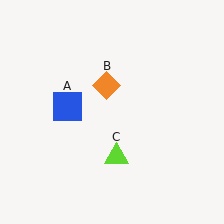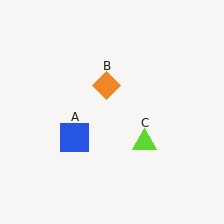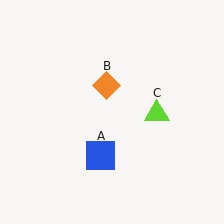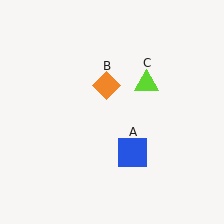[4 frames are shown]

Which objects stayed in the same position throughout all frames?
Orange diamond (object B) remained stationary.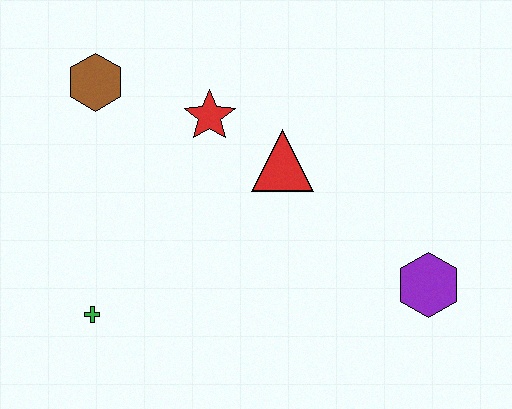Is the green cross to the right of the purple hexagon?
No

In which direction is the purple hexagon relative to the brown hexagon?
The purple hexagon is to the right of the brown hexagon.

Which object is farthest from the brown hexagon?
The purple hexagon is farthest from the brown hexagon.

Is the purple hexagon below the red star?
Yes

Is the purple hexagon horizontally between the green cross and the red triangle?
No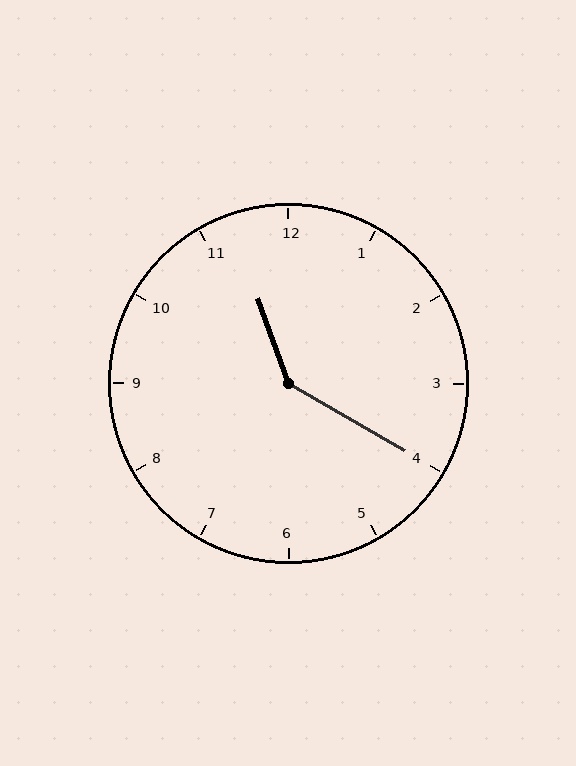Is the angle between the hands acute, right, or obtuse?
It is obtuse.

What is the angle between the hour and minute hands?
Approximately 140 degrees.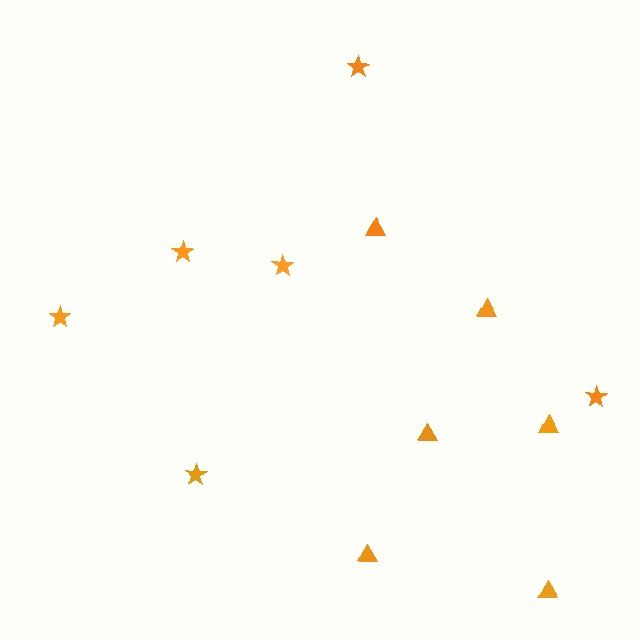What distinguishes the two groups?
There are 2 groups: one group of triangles (6) and one group of stars (6).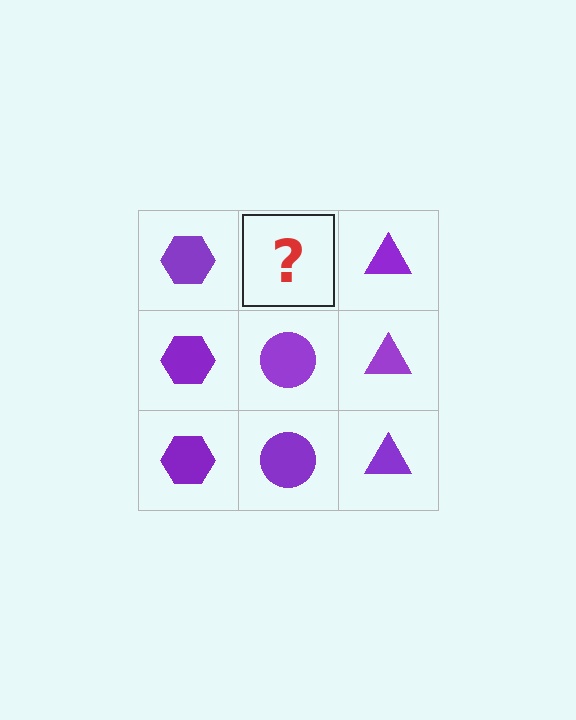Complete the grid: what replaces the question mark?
The question mark should be replaced with a purple circle.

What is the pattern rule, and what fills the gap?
The rule is that each column has a consistent shape. The gap should be filled with a purple circle.